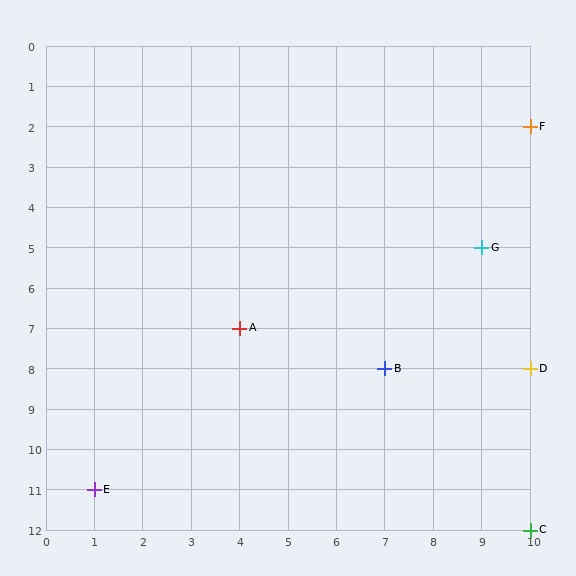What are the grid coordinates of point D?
Point D is at grid coordinates (10, 8).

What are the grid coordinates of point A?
Point A is at grid coordinates (4, 7).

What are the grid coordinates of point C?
Point C is at grid coordinates (10, 12).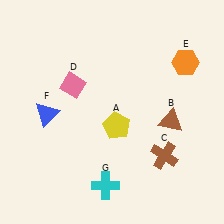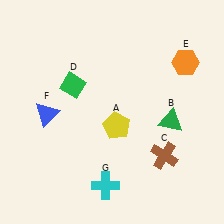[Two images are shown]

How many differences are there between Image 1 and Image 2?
There are 2 differences between the two images.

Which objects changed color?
B changed from brown to green. D changed from pink to green.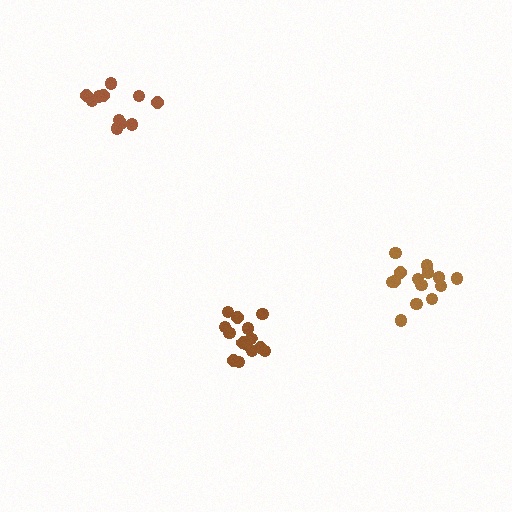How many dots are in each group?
Group 1: 14 dots, Group 2: 14 dots, Group 3: 11 dots (39 total).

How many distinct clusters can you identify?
There are 3 distinct clusters.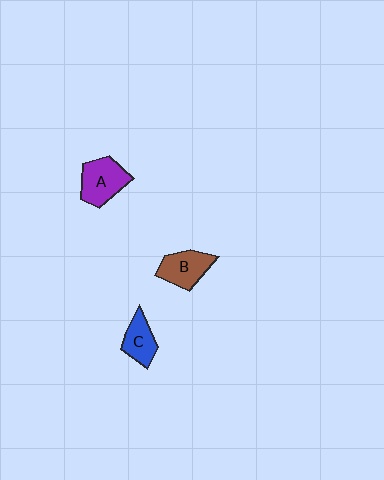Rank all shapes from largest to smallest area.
From largest to smallest: A (purple), B (brown), C (blue).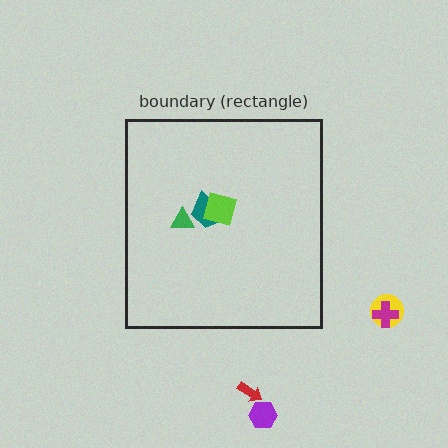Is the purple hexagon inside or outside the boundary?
Outside.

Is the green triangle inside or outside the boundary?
Inside.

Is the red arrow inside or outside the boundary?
Outside.